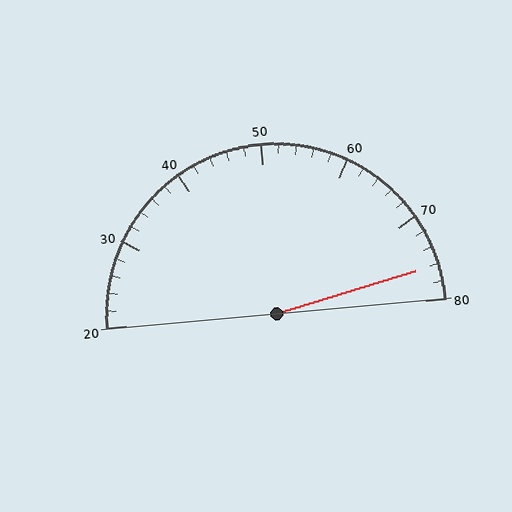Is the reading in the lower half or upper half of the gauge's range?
The reading is in the upper half of the range (20 to 80).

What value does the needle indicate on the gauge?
The needle indicates approximately 76.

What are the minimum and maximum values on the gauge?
The gauge ranges from 20 to 80.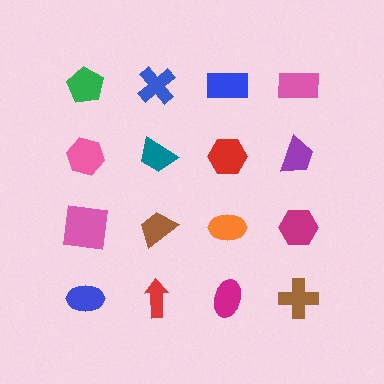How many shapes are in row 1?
4 shapes.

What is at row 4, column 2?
A red arrow.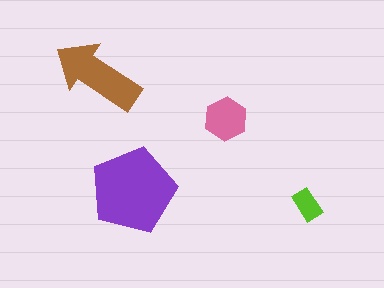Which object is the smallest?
The lime rectangle.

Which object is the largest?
The purple pentagon.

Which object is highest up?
The brown arrow is topmost.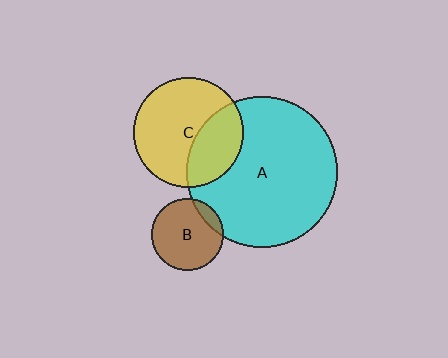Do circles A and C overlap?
Yes.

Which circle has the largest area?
Circle A (cyan).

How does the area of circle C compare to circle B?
Approximately 2.3 times.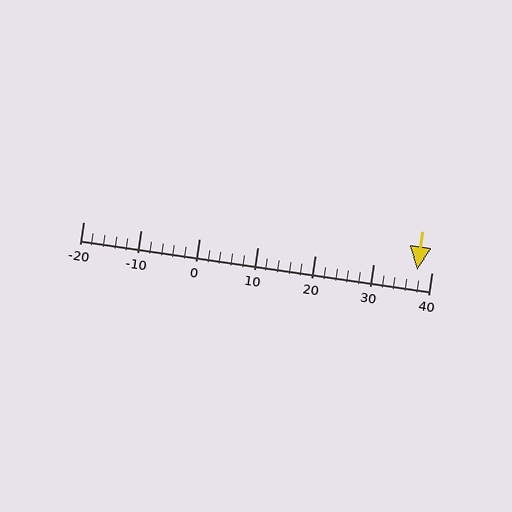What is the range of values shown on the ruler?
The ruler shows values from -20 to 40.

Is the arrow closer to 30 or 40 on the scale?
The arrow is closer to 40.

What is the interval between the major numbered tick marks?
The major tick marks are spaced 10 units apart.